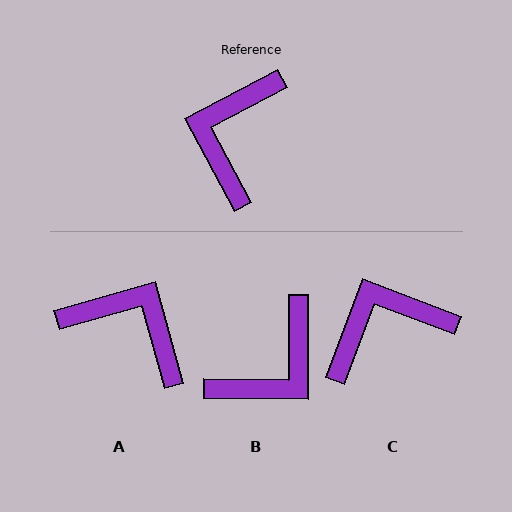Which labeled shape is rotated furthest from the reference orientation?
B, about 152 degrees away.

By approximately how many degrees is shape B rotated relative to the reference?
Approximately 152 degrees counter-clockwise.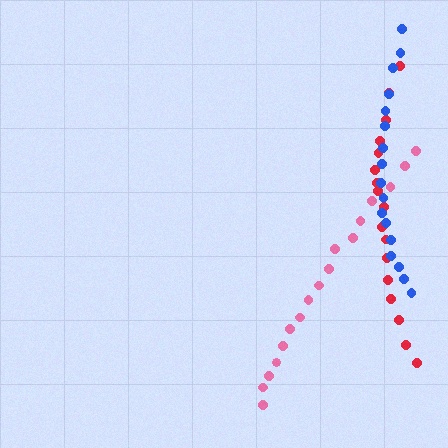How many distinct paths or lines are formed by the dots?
There are 3 distinct paths.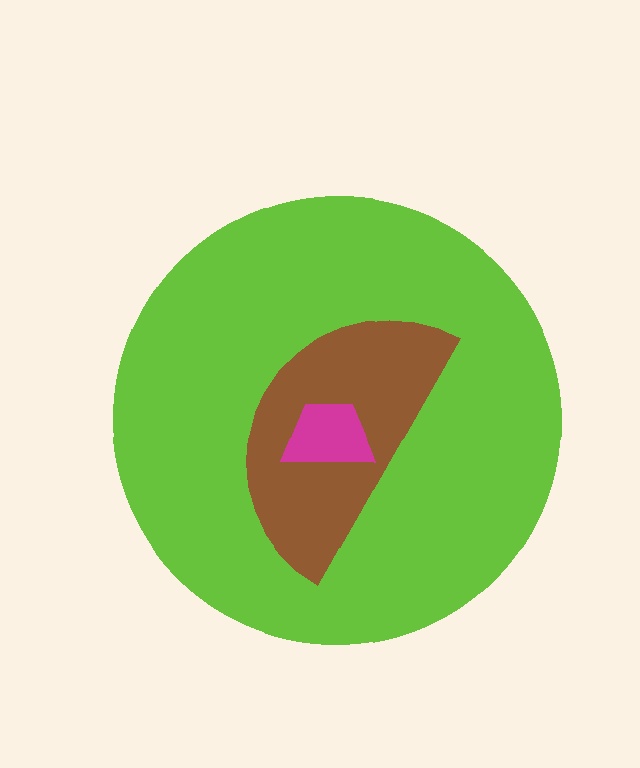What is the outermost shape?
The lime circle.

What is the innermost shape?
The magenta trapezoid.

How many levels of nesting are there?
3.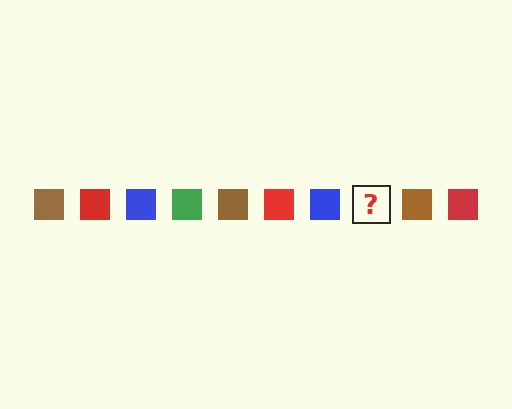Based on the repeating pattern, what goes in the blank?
The blank should be a green square.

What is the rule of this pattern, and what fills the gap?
The rule is that the pattern cycles through brown, red, blue, green squares. The gap should be filled with a green square.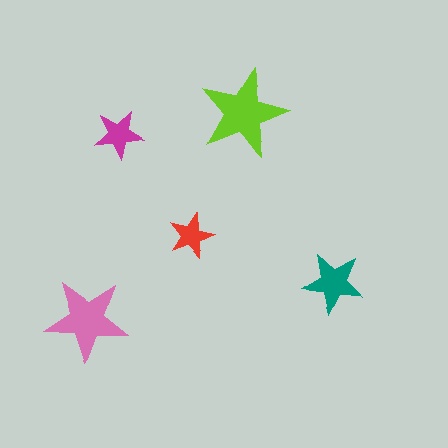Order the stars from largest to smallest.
the lime one, the pink one, the teal one, the magenta one, the red one.